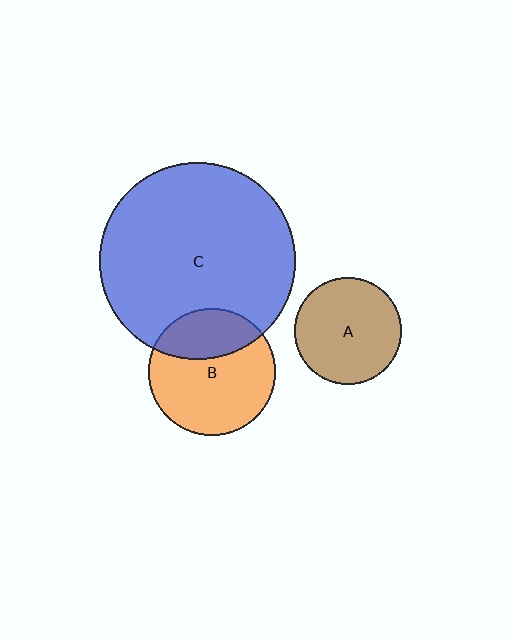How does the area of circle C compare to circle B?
Approximately 2.4 times.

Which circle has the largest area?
Circle C (blue).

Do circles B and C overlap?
Yes.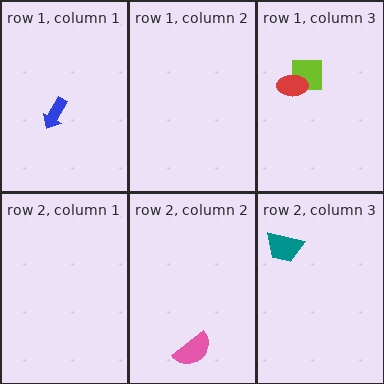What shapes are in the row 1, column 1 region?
The blue arrow.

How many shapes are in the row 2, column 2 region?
1.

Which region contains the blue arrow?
The row 1, column 1 region.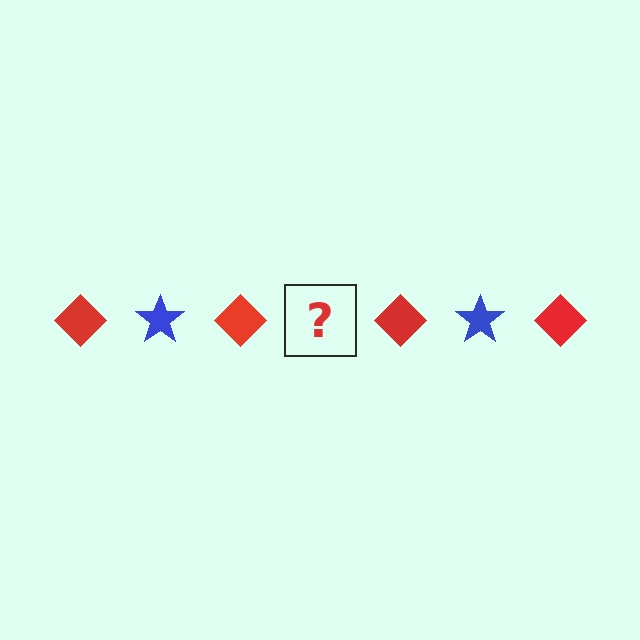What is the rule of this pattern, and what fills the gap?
The rule is that the pattern alternates between red diamond and blue star. The gap should be filled with a blue star.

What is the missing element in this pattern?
The missing element is a blue star.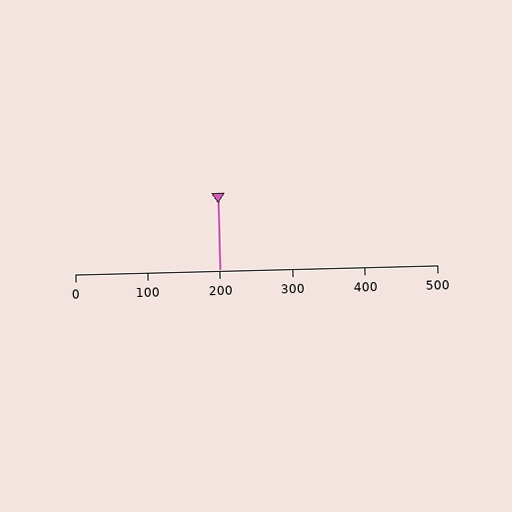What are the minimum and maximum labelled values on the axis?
The axis runs from 0 to 500.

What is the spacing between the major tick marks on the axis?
The major ticks are spaced 100 apart.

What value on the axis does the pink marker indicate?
The marker indicates approximately 200.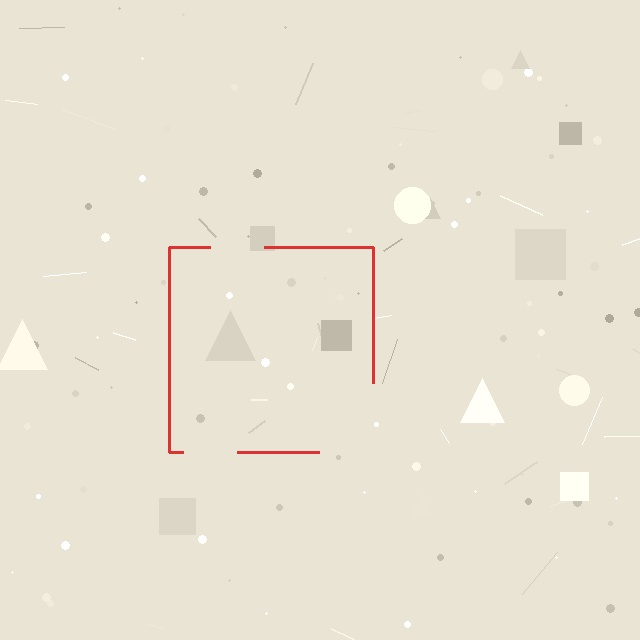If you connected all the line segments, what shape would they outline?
They would outline a square.